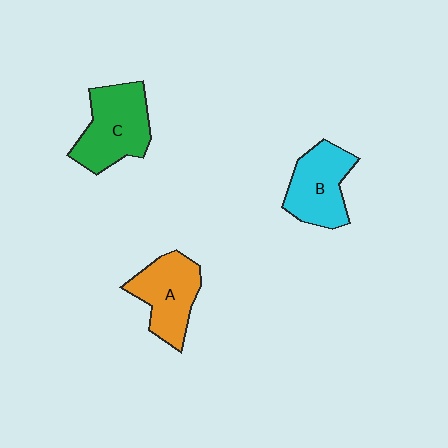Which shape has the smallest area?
Shape B (cyan).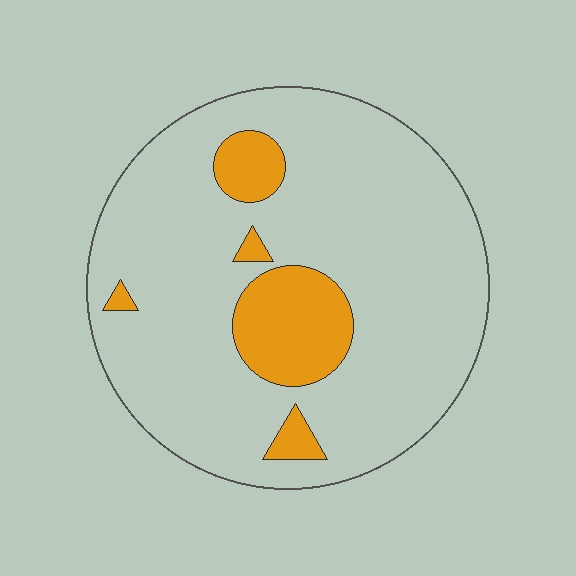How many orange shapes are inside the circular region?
5.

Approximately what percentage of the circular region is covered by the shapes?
Approximately 15%.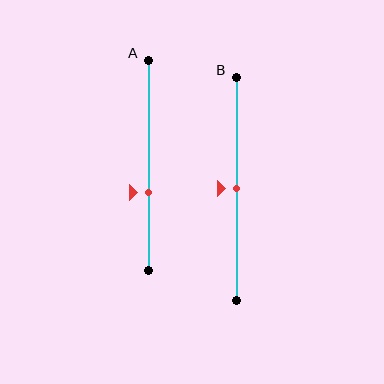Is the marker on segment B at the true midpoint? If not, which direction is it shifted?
Yes, the marker on segment B is at the true midpoint.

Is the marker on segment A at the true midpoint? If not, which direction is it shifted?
No, the marker on segment A is shifted downward by about 13% of the segment length.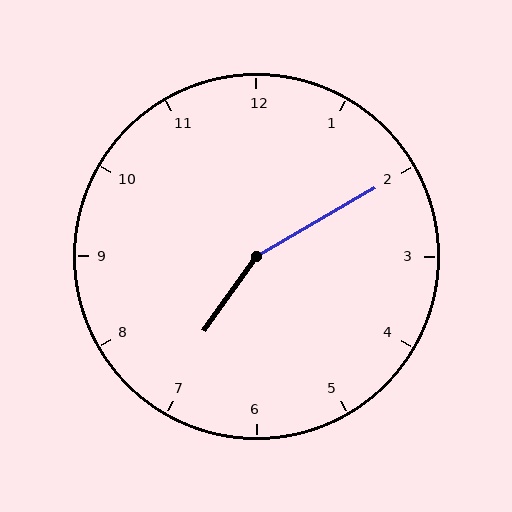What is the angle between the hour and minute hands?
Approximately 155 degrees.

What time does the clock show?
7:10.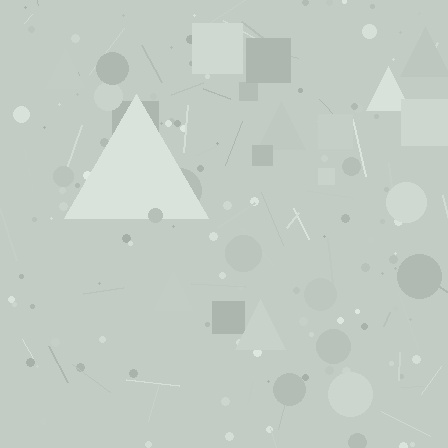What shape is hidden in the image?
A triangle is hidden in the image.